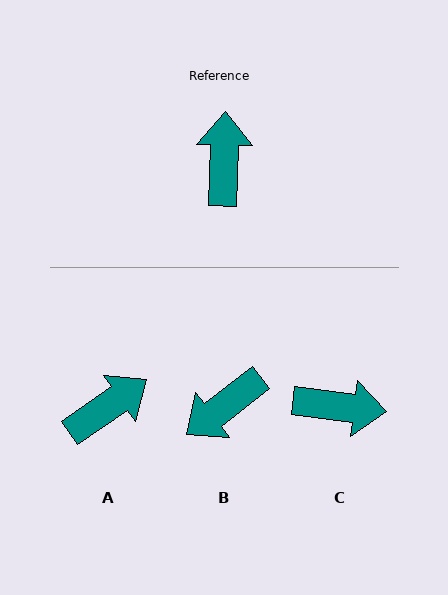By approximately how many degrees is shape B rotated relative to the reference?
Approximately 129 degrees counter-clockwise.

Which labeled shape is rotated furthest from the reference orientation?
B, about 129 degrees away.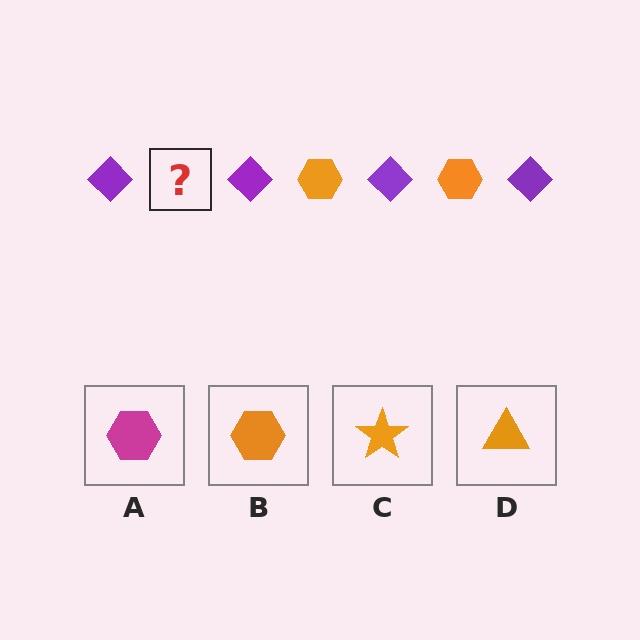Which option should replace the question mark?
Option B.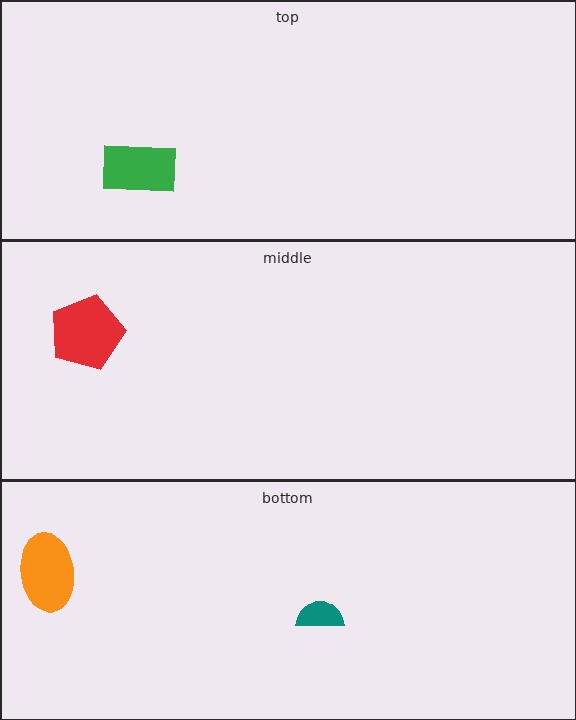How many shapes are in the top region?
1.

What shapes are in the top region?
The green rectangle.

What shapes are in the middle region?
The red pentagon.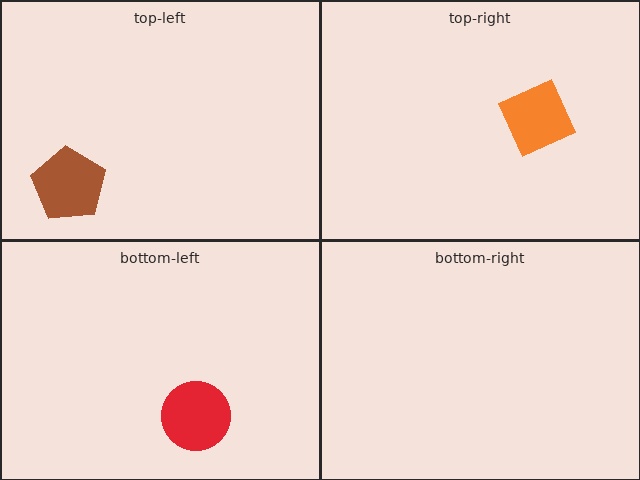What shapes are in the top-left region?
The brown pentagon.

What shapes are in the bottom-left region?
The red circle.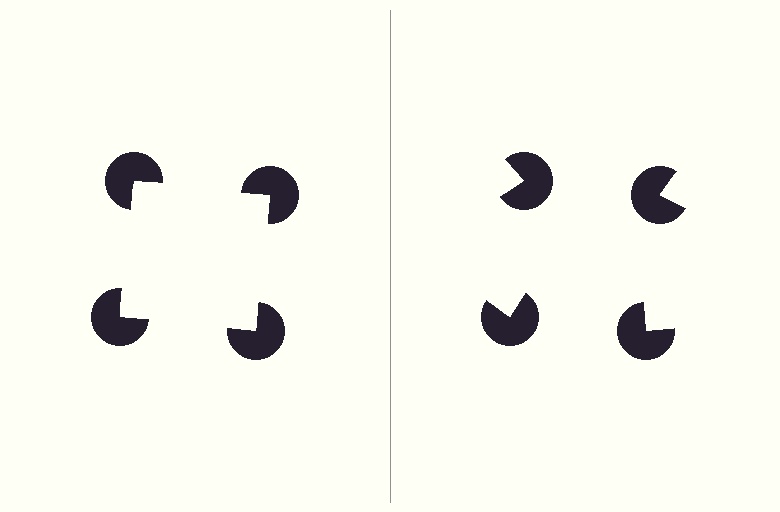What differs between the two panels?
The pac-man discs are positioned identically on both sides; only the wedge orientations differ. On the left they align to a square; on the right they are misaligned.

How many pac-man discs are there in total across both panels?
8 — 4 on each side.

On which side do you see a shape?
An illusory square appears on the left side. On the right side the wedge cuts are rotated, so no coherent shape forms.